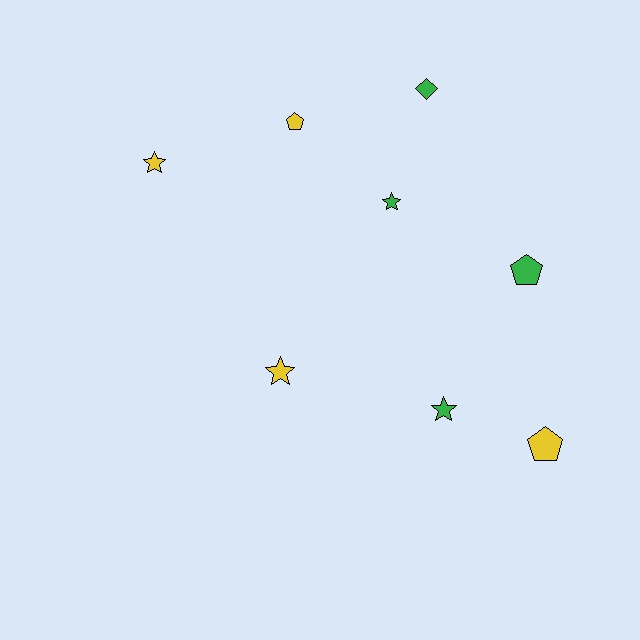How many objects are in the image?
There are 8 objects.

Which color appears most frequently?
Yellow, with 4 objects.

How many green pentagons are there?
There is 1 green pentagon.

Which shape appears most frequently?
Star, with 4 objects.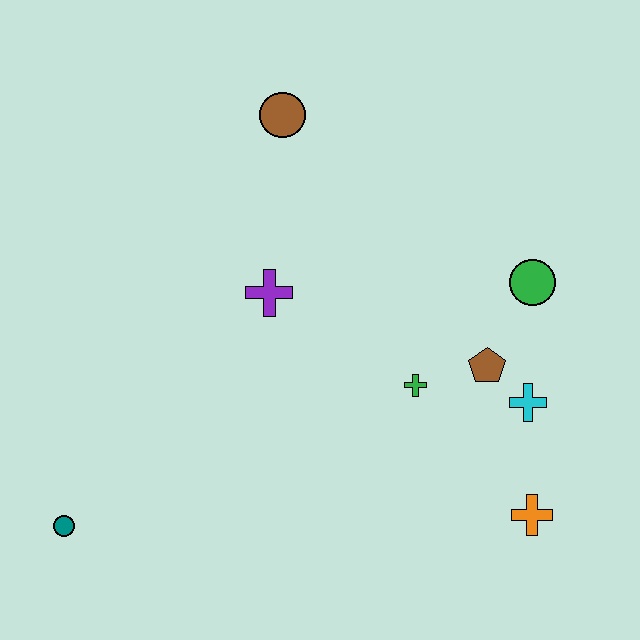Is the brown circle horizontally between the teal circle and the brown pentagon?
Yes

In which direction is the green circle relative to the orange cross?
The green circle is above the orange cross.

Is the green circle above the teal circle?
Yes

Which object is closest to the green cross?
The brown pentagon is closest to the green cross.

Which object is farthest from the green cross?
The teal circle is farthest from the green cross.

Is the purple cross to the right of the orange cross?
No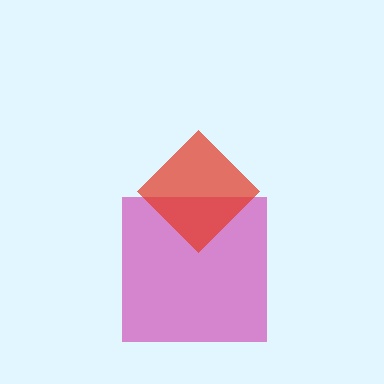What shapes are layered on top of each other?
The layered shapes are: a magenta square, a red diamond.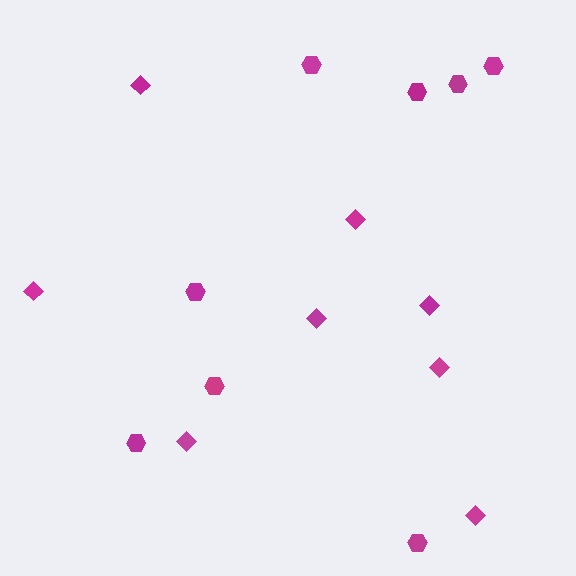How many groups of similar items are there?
There are 2 groups: one group of hexagons (8) and one group of diamonds (8).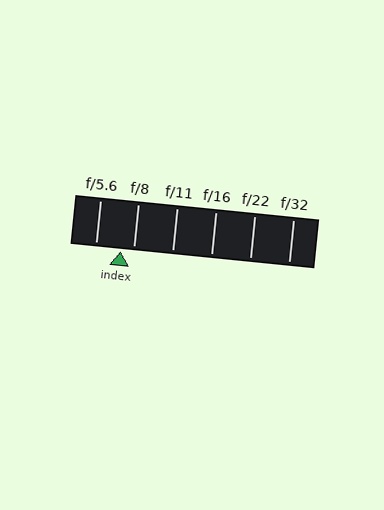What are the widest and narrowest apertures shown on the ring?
The widest aperture shown is f/5.6 and the narrowest is f/32.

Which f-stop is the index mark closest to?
The index mark is closest to f/8.